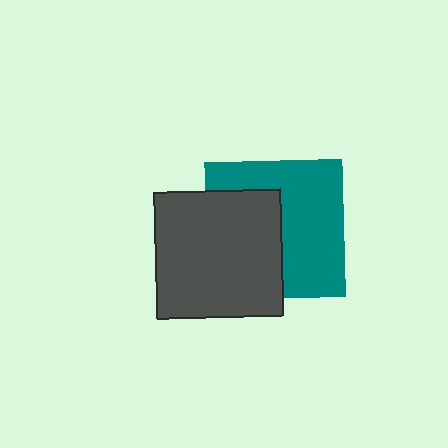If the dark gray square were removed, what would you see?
You would see the complete teal square.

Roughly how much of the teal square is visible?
About half of it is visible (roughly 56%).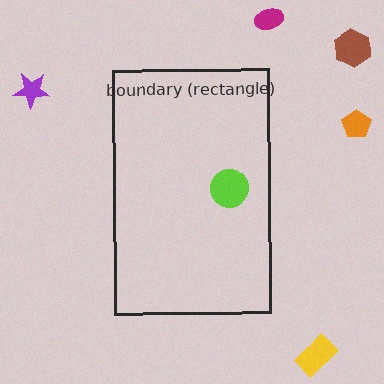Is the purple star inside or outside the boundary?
Outside.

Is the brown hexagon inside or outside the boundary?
Outside.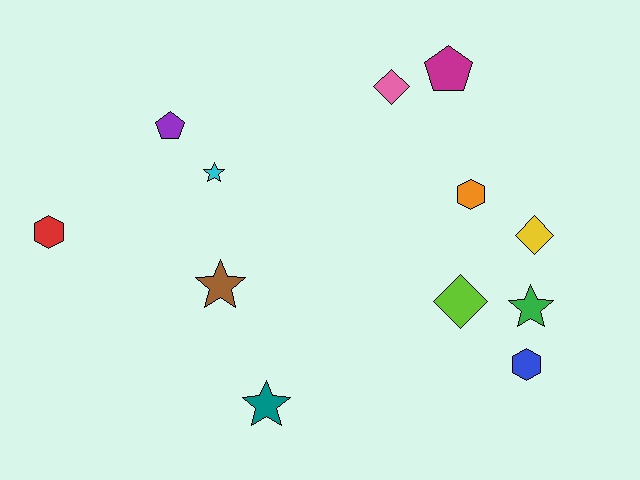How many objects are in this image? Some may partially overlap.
There are 12 objects.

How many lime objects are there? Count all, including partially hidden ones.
There is 1 lime object.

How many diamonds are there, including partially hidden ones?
There are 3 diamonds.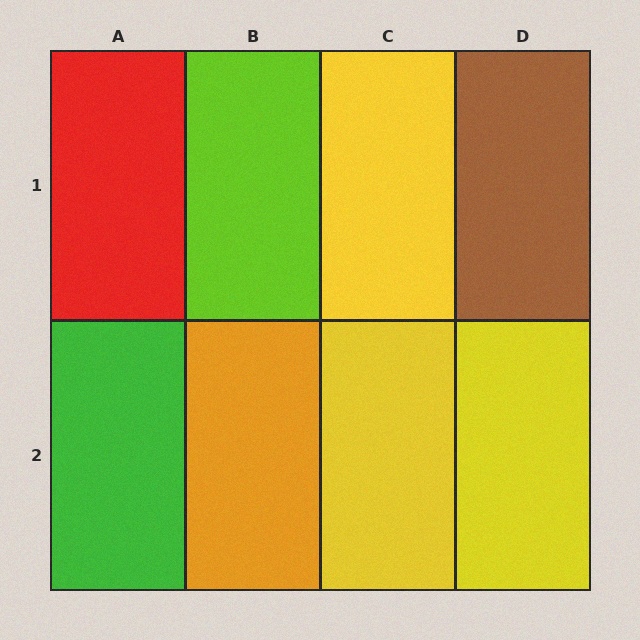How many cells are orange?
1 cell is orange.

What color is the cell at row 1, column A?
Red.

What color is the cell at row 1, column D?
Brown.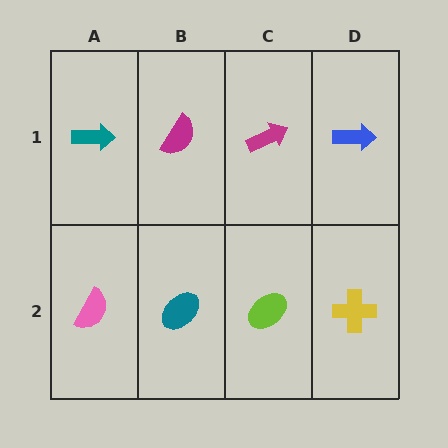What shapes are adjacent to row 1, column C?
A lime ellipse (row 2, column C), a magenta semicircle (row 1, column B), a blue arrow (row 1, column D).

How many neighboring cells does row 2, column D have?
2.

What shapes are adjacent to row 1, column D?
A yellow cross (row 2, column D), a magenta arrow (row 1, column C).